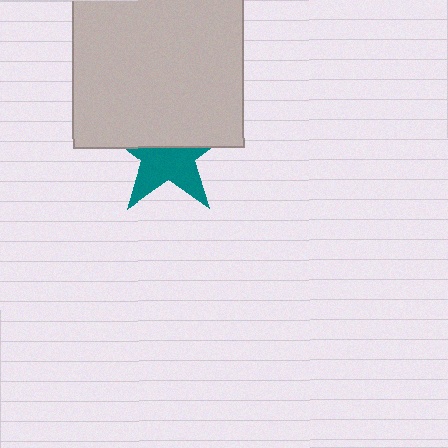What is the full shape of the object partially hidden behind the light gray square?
The partially hidden object is a teal star.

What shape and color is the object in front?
The object in front is a light gray square.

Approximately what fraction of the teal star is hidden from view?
Roughly 48% of the teal star is hidden behind the light gray square.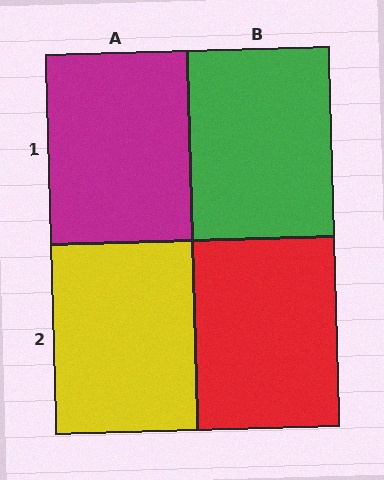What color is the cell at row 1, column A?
Magenta.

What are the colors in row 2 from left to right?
Yellow, red.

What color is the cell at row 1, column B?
Green.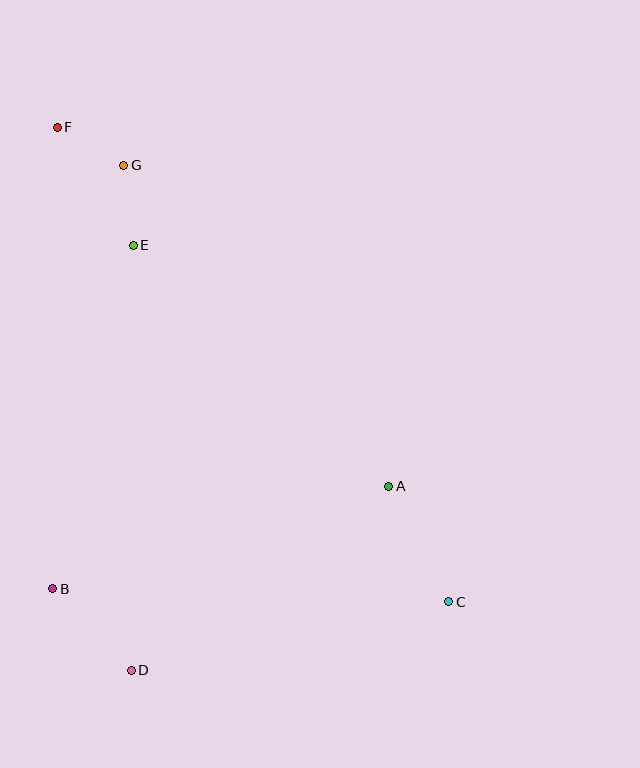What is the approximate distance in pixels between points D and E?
The distance between D and E is approximately 425 pixels.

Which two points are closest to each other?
Points F and G are closest to each other.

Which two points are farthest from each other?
Points C and F are farthest from each other.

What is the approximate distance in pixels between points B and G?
The distance between B and G is approximately 429 pixels.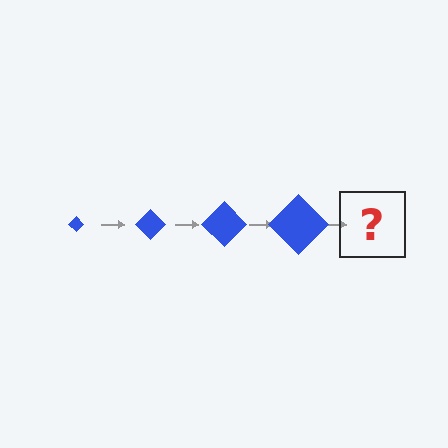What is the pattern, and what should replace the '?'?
The pattern is that the diamond gets progressively larger each step. The '?' should be a blue diamond, larger than the previous one.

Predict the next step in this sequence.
The next step is a blue diamond, larger than the previous one.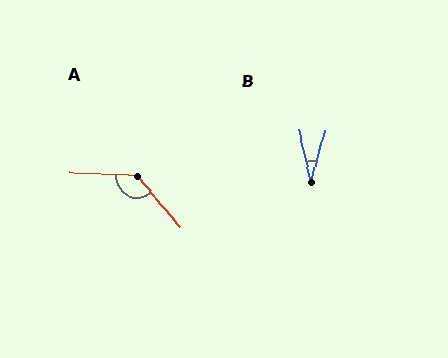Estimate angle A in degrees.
Approximately 132 degrees.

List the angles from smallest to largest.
B (28°), A (132°).